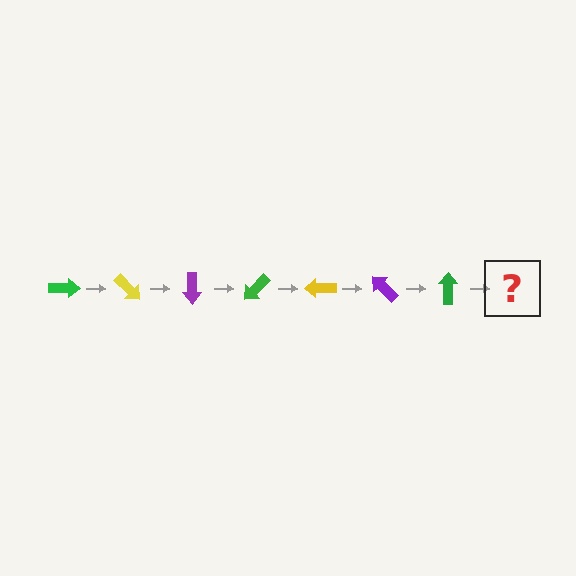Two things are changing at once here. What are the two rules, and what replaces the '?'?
The two rules are that it rotates 45 degrees each step and the color cycles through green, yellow, and purple. The '?' should be a yellow arrow, rotated 315 degrees from the start.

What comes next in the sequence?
The next element should be a yellow arrow, rotated 315 degrees from the start.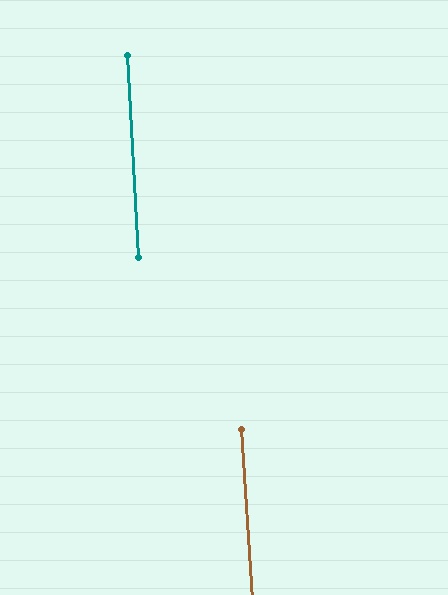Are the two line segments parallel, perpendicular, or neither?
Parallel — their directions differ by only 0.5°.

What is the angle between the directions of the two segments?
Approximately 0 degrees.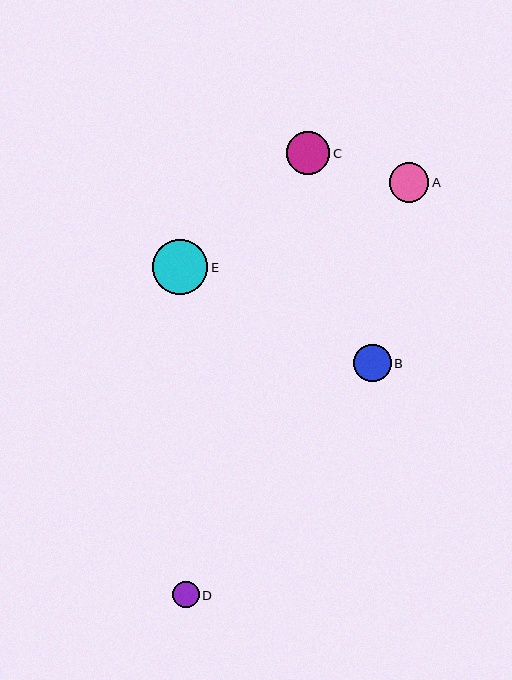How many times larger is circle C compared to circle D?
Circle C is approximately 1.6 times the size of circle D.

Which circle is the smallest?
Circle D is the smallest with a size of approximately 27 pixels.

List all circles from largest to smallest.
From largest to smallest: E, C, A, B, D.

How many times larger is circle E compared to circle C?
Circle E is approximately 1.3 times the size of circle C.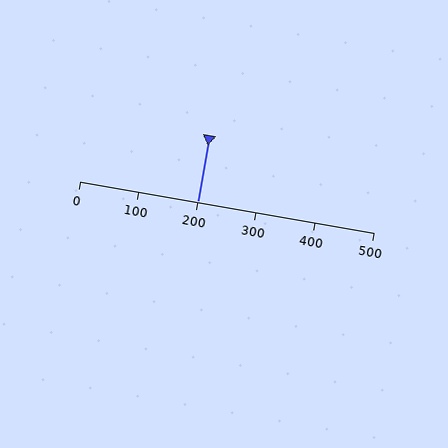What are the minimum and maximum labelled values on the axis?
The axis runs from 0 to 500.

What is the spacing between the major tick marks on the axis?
The major ticks are spaced 100 apart.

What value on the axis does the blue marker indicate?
The marker indicates approximately 200.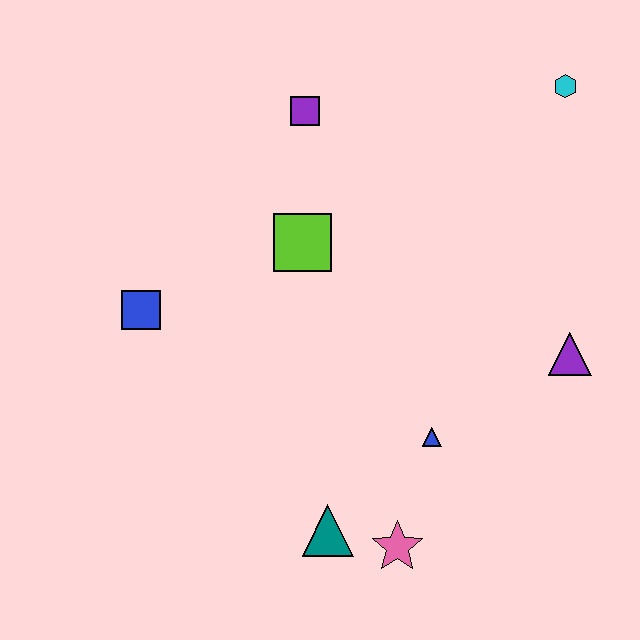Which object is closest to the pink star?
The teal triangle is closest to the pink star.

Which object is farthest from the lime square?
The pink star is farthest from the lime square.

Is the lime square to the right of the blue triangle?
No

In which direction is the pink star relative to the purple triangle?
The pink star is below the purple triangle.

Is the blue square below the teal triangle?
No